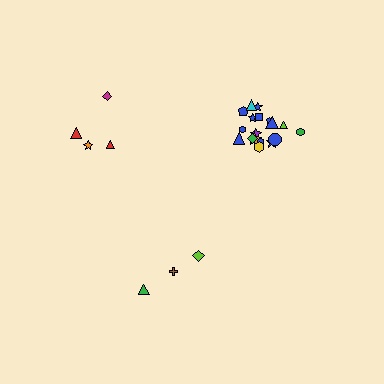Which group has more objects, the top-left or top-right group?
The top-right group.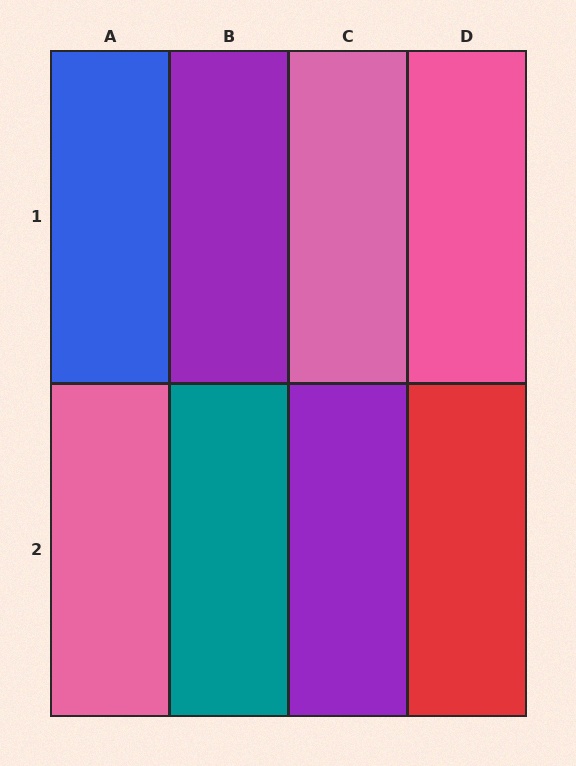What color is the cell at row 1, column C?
Pink.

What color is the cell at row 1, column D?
Pink.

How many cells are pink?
3 cells are pink.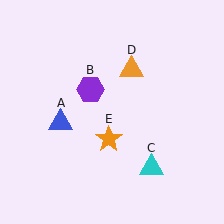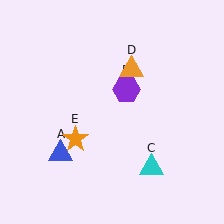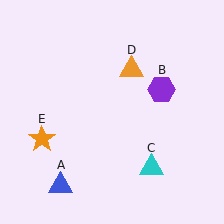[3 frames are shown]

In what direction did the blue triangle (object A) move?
The blue triangle (object A) moved down.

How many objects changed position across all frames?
3 objects changed position: blue triangle (object A), purple hexagon (object B), orange star (object E).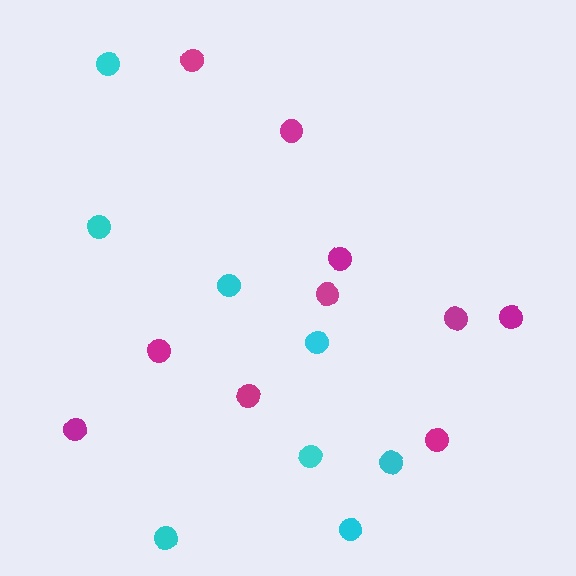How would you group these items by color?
There are 2 groups: one group of magenta circles (10) and one group of cyan circles (8).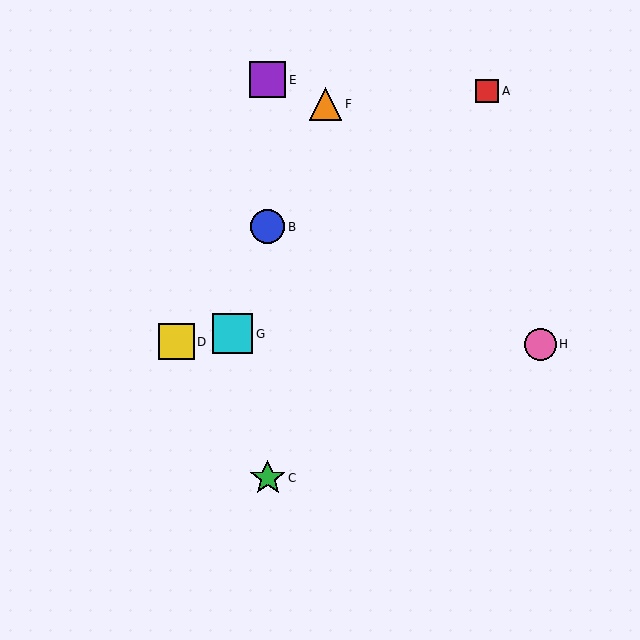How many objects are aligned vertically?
3 objects (B, C, E) are aligned vertically.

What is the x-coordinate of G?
Object G is at x≈233.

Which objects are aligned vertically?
Objects B, C, E are aligned vertically.